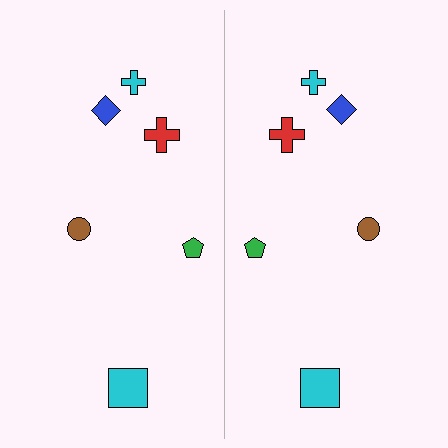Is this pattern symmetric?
Yes, this pattern has bilateral (reflection) symmetry.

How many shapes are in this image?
There are 12 shapes in this image.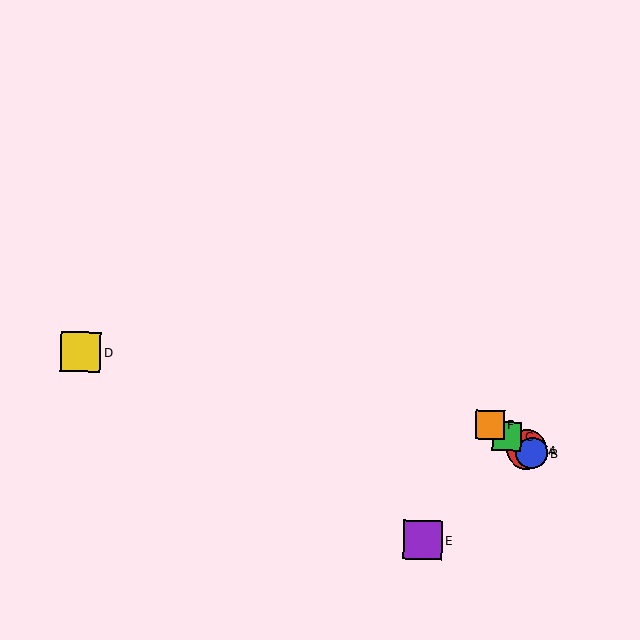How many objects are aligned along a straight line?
4 objects (A, B, C, F) are aligned along a straight line.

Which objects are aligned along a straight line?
Objects A, B, C, F are aligned along a straight line.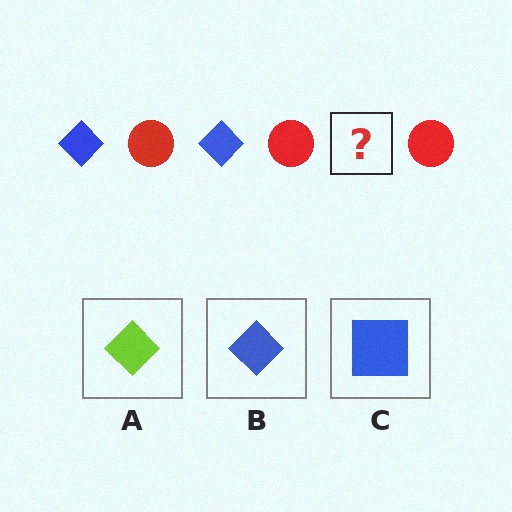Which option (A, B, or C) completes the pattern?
B.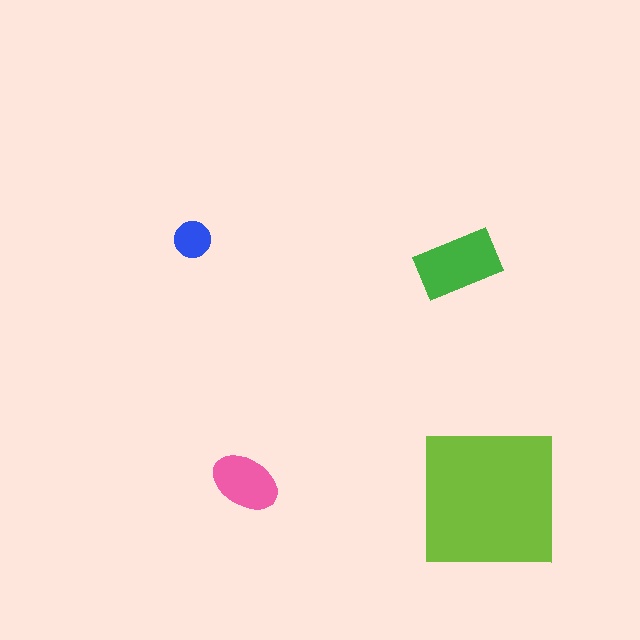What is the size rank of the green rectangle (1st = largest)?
2nd.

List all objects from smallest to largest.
The blue circle, the pink ellipse, the green rectangle, the lime square.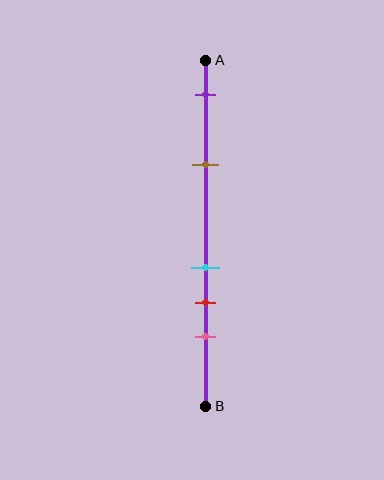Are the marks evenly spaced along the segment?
No, the marks are not evenly spaced.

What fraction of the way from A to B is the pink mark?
The pink mark is approximately 80% (0.8) of the way from A to B.